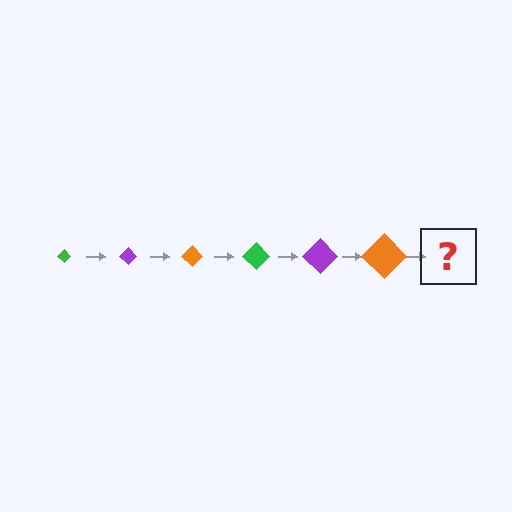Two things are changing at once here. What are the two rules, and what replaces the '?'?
The two rules are that the diamond grows larger each step and the color cycles through green, purple, and orange. The '?' should be a green diamond, larger than the previous one.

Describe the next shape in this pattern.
It should be a green diamond, larger than the previous one.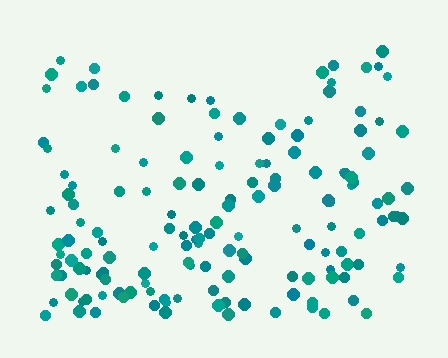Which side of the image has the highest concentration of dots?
The bottom.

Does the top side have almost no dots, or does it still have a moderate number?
Still a moderate number, just noticeably fewer than the bottom.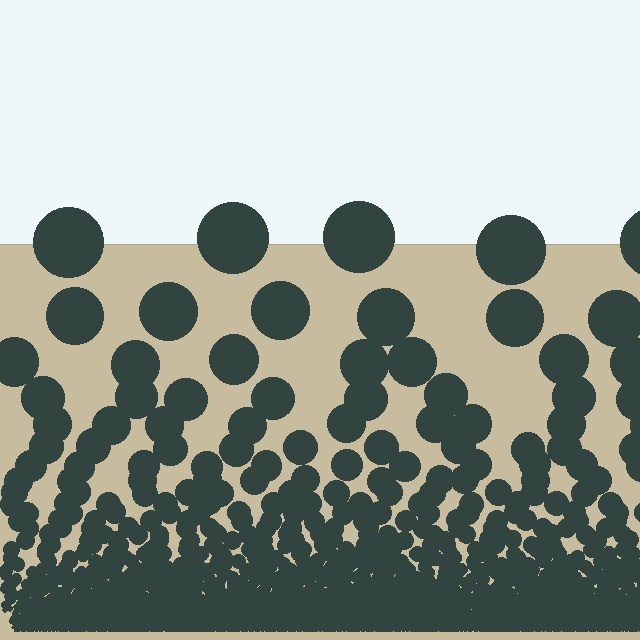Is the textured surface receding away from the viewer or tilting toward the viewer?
The surface appears to tilt toward the viewer. Texture elements get larger and sparser toward the top.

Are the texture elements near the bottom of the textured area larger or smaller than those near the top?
Smaller. The gradient is inverted — elements near the bottom are smaller and denser.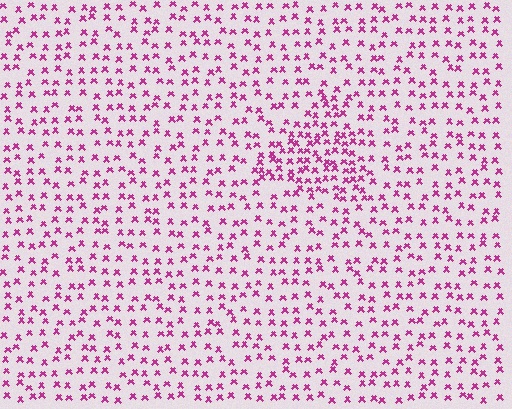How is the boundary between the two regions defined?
The boundary is defined by a change in element density (approximately 1.9x ratio). All elements are the same color, size, and shape.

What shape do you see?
I see a triangle.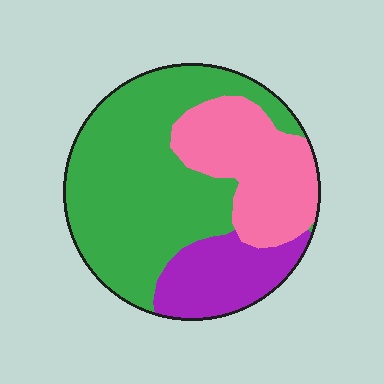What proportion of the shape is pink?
Pink takes up between a sixth and a third of the shape.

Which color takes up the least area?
Purple, at roughly 20%.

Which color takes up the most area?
Green, at roughly 55%.